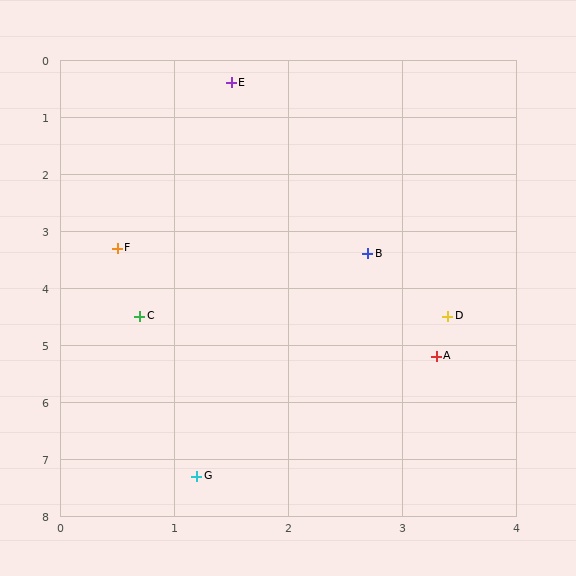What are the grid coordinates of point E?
Point E is at approximately (1.5, 0.4).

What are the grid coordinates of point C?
Point C is at approximately (0.7, 4.5).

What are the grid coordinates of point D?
Point D is at approximately (3.4, 4.5).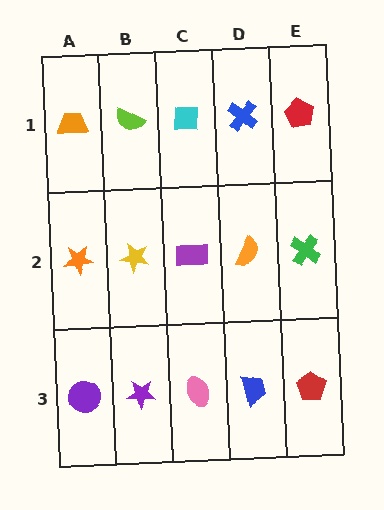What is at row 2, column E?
A green cross.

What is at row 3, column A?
A purple circle.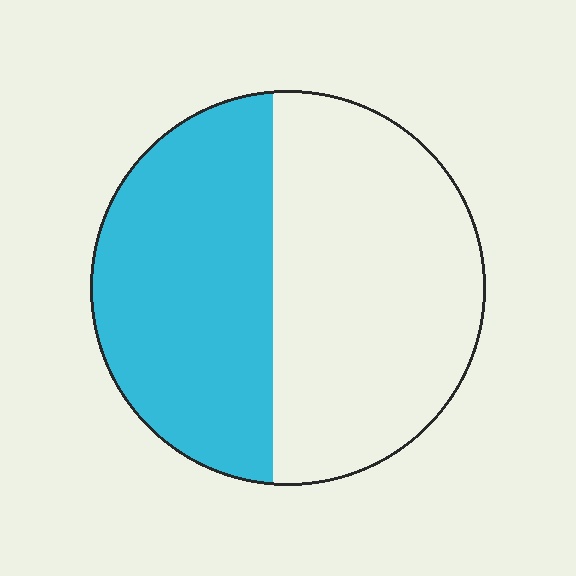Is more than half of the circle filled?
No.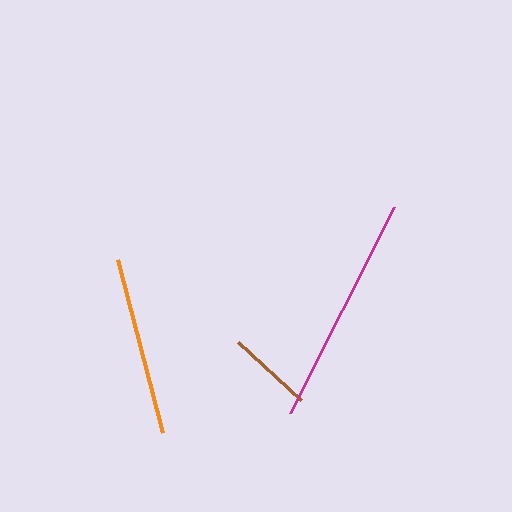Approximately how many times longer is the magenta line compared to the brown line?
The magenta line is approximately 2.7 times the length of the brown line.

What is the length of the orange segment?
The orange segment is approximately 179 pixels long.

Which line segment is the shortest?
The brown line is the shortest at approximately 85 pixels.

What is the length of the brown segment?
The brown segment is approximately 85 pixels long.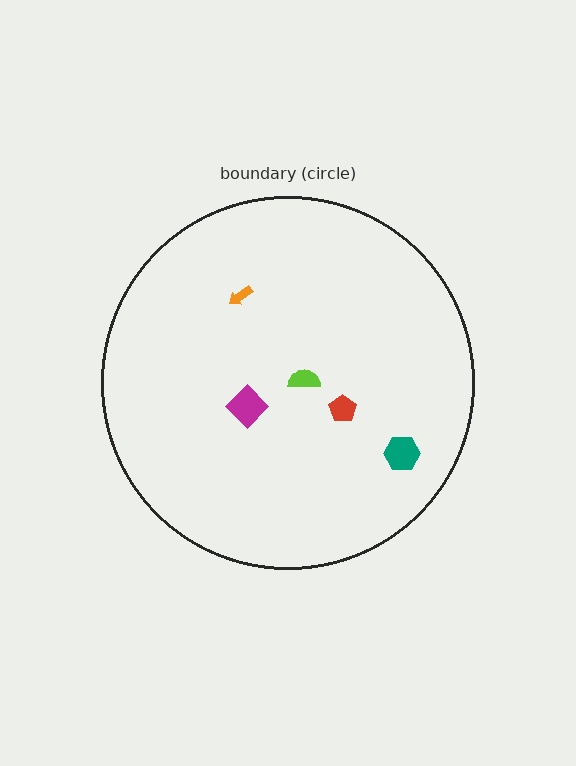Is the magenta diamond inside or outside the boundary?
Inside.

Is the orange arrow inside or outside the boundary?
Inside.